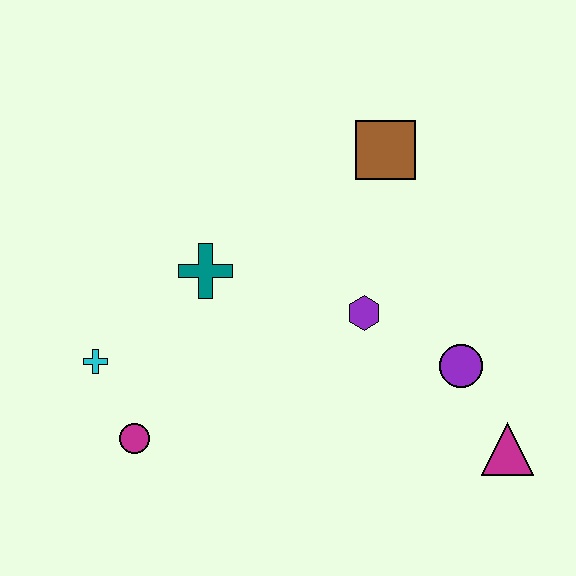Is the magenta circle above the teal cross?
No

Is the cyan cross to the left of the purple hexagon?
Yes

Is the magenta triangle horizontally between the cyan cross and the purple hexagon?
No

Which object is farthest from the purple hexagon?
The cyan cross is farthest from the purple hexagon.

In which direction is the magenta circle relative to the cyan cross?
The magenta circle is below the cyan cross.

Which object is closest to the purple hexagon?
The purple circle is closest to the purple hexagon.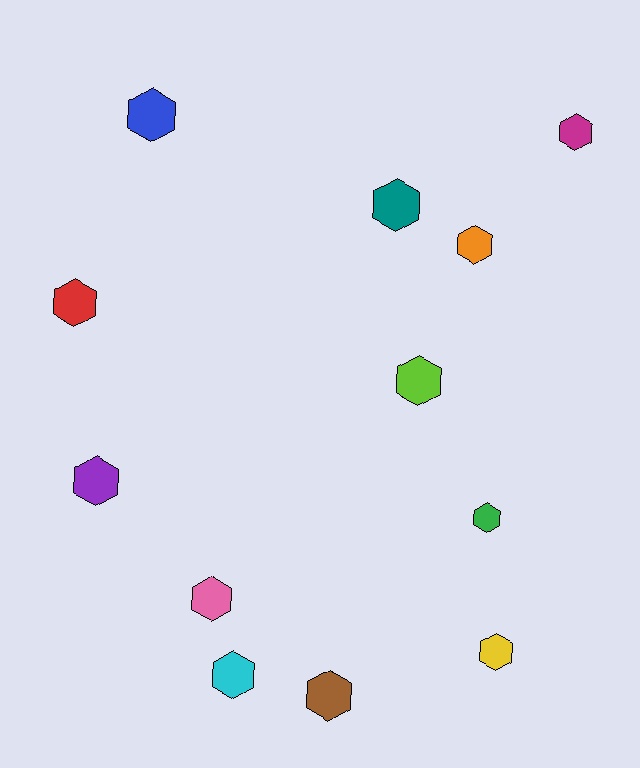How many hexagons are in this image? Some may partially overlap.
There are 12 hexagons.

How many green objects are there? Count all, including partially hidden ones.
There is 1 green object.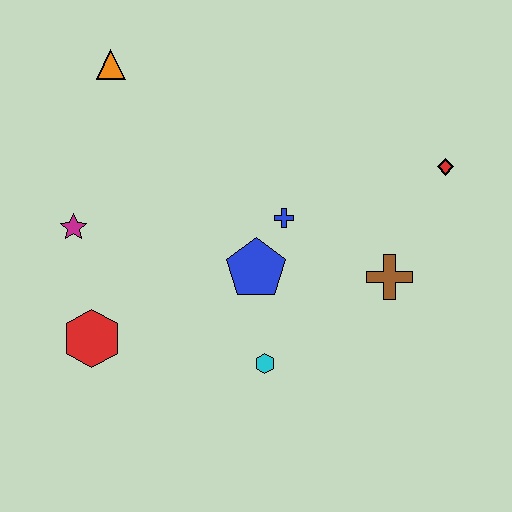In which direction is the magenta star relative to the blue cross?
The magenta star is to the left of the blue cross.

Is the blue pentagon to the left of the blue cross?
Yes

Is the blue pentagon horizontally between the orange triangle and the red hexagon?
No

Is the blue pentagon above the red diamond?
No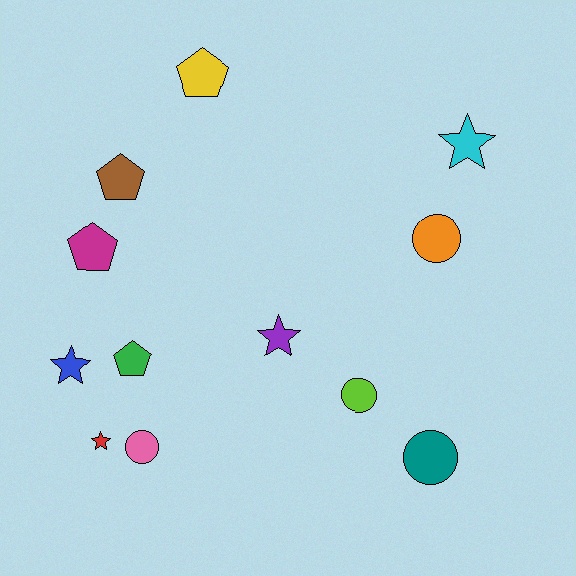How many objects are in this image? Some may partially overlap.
There are 12 objects.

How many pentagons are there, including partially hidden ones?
There are 4 pentagons.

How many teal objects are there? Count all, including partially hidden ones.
There is 1 teal object.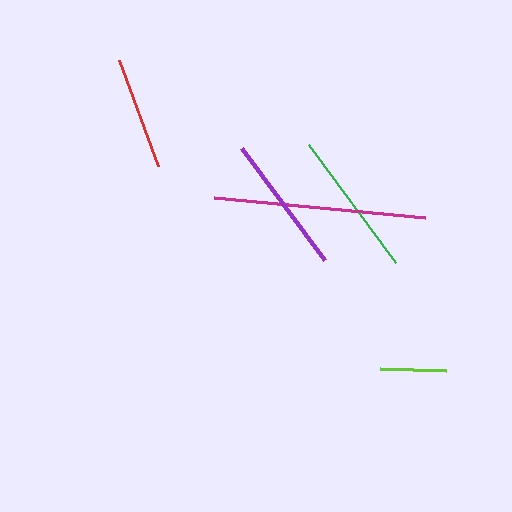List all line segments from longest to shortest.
From longest to shortest: magenta, green, purple, red, lime.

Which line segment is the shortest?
The lime line is the shortest at approximately 66 pixels.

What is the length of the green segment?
The green segment is approximately 146 pixels long.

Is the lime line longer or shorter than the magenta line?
The magenta line is longer than the lime line.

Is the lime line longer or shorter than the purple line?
The purple line is longer than the lime line.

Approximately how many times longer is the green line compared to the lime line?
The green line is approximately 2.2 times the length of the lime line.